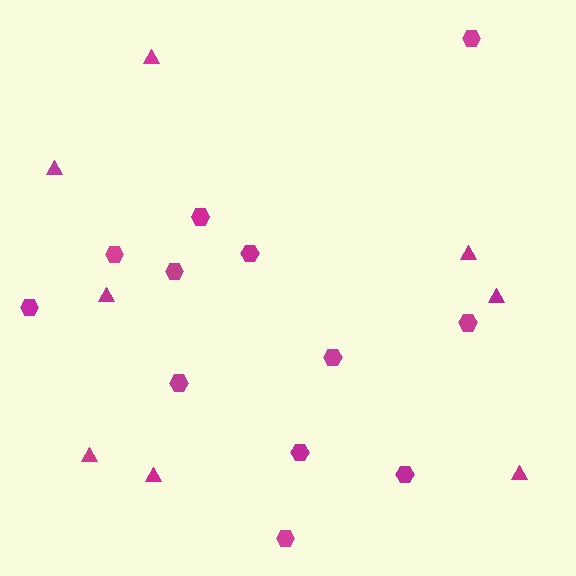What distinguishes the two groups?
There are 2 groups: one group of triangles (8) and one group of hexagons (12).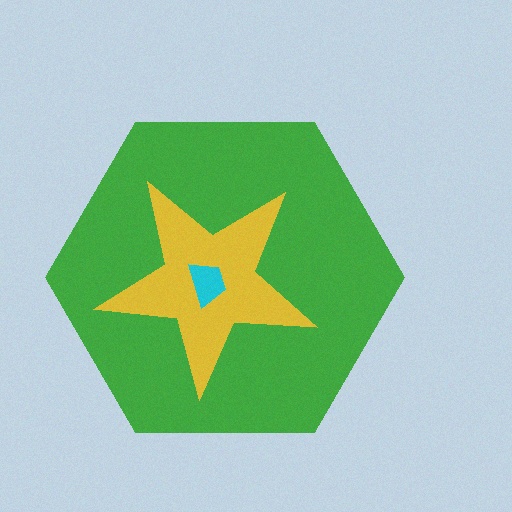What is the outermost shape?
The green hexagon.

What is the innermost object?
The cyan trapezoid.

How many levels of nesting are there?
3.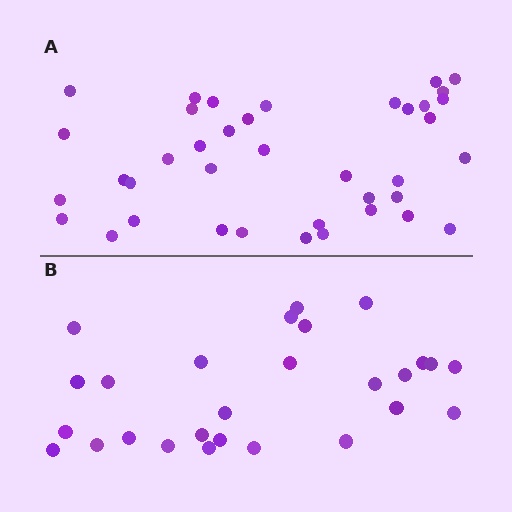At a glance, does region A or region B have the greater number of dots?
Region A (the top region) has more dots.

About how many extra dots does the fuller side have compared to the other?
Region A has roughly 12 or so more dots than region B.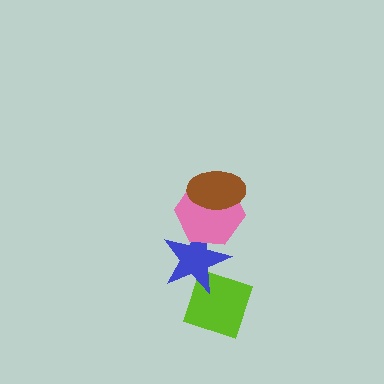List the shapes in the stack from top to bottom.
From top to bottom: the brown ellipse, the pink hexagon, the blue star, the lime diamond.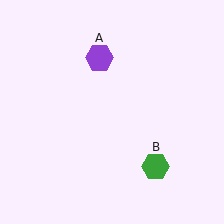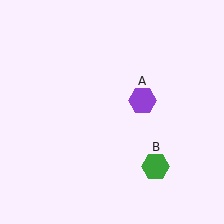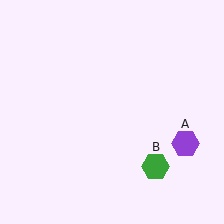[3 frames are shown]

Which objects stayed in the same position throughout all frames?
Green hexagon (object B) remained stationary.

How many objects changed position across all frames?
1 object changed position: purple hexagon (object A).